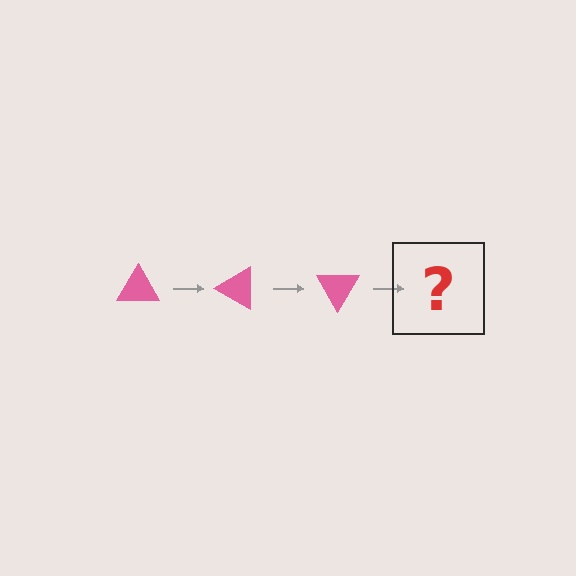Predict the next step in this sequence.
The next step is a pink triangle rotated 90 degrees.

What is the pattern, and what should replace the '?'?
The pattern is that the triangle rotates 30 degrees each step. The '?' should be a pink triangle rotated 90 degrees.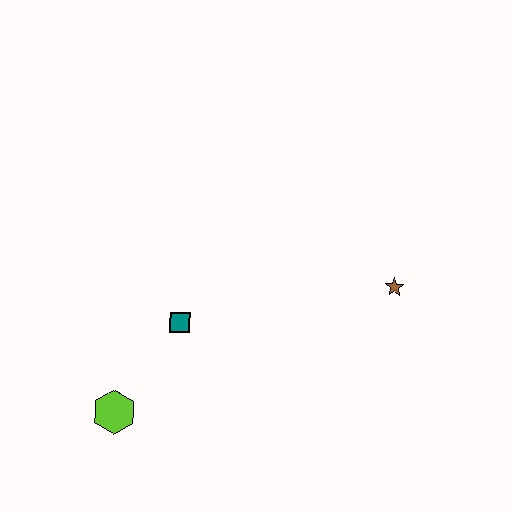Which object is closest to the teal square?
The lime hexagon is closest to the teal square.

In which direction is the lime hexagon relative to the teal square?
The lime hexagon is below the teal square.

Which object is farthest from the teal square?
The brown star is farthest from the teal square.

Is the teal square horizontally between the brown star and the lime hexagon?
Yes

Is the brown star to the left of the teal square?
No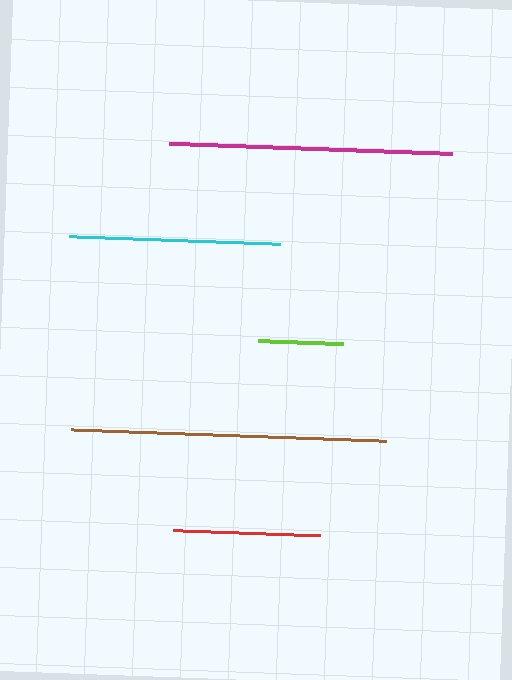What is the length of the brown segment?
The brown segment is approximately 316 pixels long.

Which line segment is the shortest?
The lime line is the shortest at approximately 85 pixels.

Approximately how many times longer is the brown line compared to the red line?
The brown line is approximately 2.2 times the length of the red line.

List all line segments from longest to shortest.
From longest to shortest: brown, magenta, cyan, red, lime.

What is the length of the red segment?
The red segment is approximately 147 pixels long.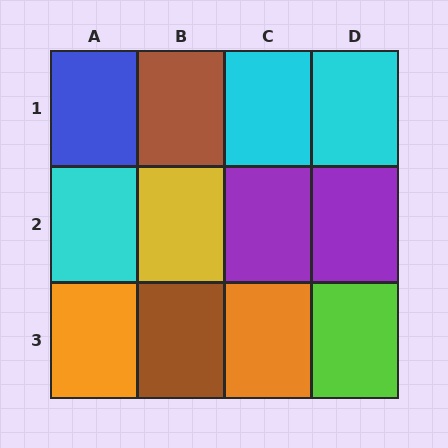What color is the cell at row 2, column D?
Purple.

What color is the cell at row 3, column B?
Brown.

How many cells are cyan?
3 cells are cyan.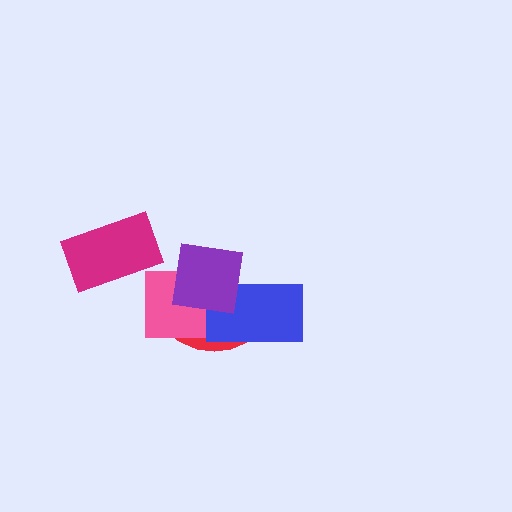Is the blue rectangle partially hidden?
Yes, it is partially covered by another shape.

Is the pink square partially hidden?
Yes, it is partially covered by another shape.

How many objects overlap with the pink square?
2 objects overlap with the pink square.